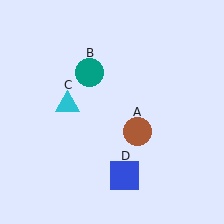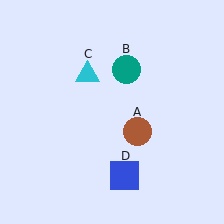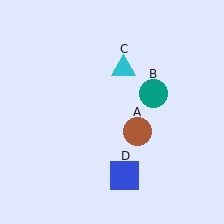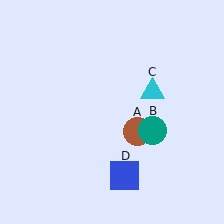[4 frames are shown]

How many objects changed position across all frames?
2 objects changed position: teal circle (object B), cyan triangle (object C).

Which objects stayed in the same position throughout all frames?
Brown circle (object A) and blue square (object D) remained stationary.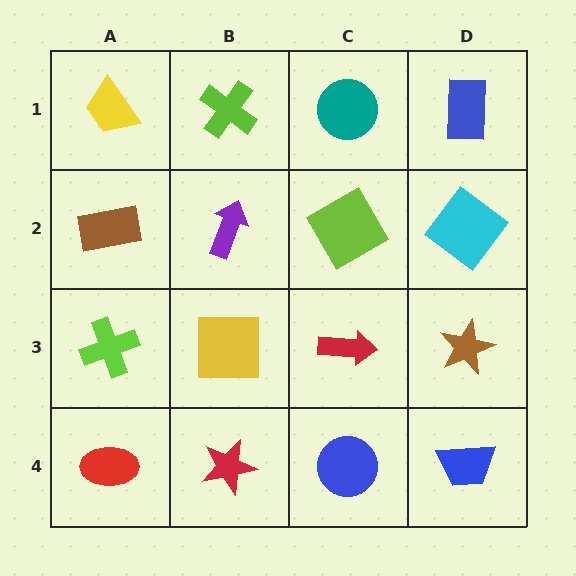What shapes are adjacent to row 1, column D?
A cyan diamond (row 2, column D), a teal circle (row 1, column C).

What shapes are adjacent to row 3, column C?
A lime diamond (row 2, column C), a blue circle (row 4, column C), a yellow square (row 3, column B), a brown star (row 3, column D).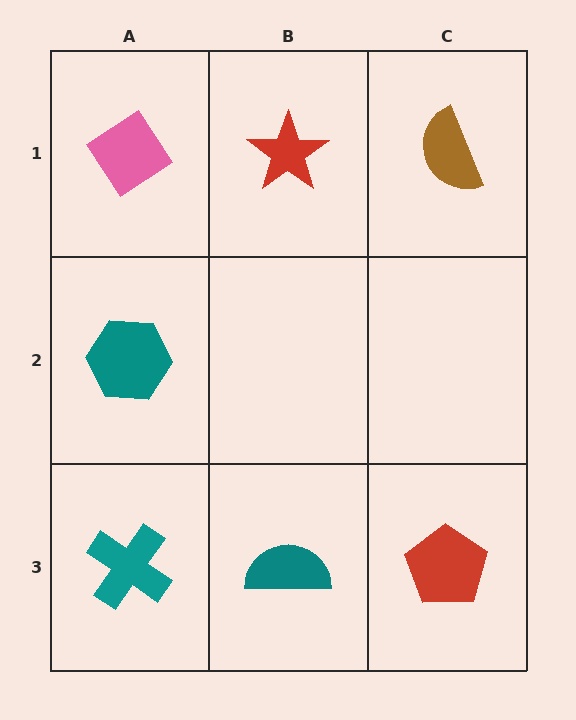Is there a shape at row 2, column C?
No, that cell is empty.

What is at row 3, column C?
A red pentagon.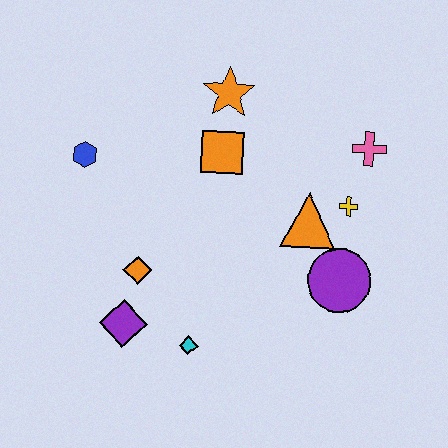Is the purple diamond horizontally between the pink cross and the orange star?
No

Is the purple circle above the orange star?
No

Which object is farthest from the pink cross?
The purple diamond is farthest from the pink cross.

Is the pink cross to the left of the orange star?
No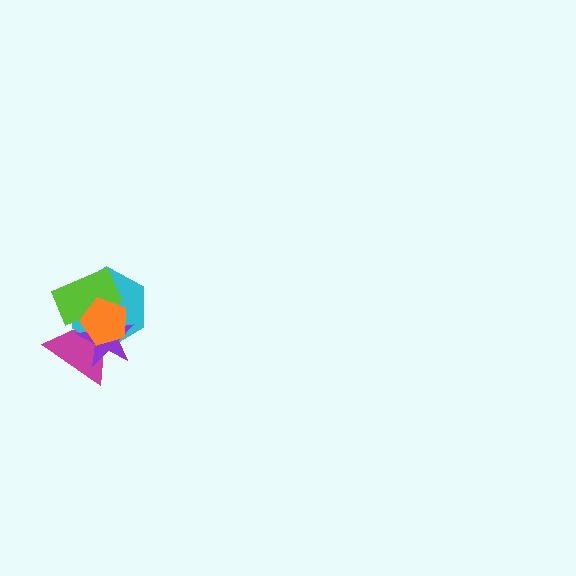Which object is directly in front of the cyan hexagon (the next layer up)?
The purple star is directly in front of the cyan hexagon.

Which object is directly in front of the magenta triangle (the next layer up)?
The cyan hexagon is directly in front of the magenta triangle.